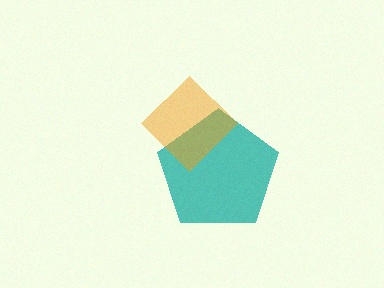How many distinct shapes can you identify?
There are 2 distinct shapes: a teal pentagon, an orange diamond.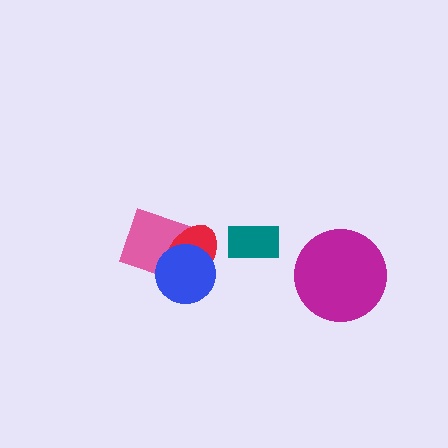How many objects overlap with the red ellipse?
2 objects overlap with the red ellipse.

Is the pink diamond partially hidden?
Yes, it is partially covered by another shape.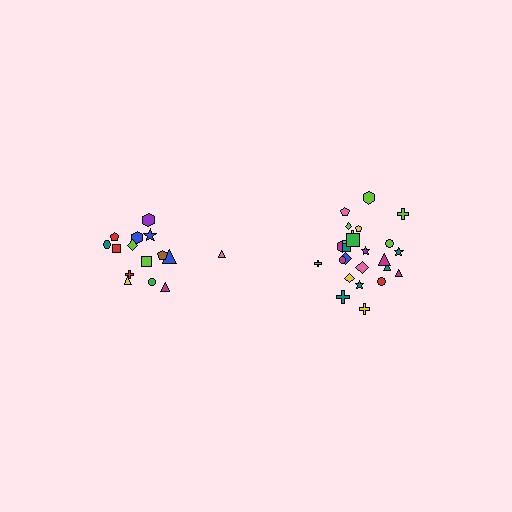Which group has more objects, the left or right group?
The right group.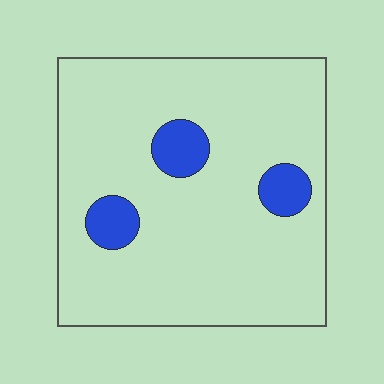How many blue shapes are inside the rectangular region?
3.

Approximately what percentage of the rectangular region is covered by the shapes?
Approximately 10%.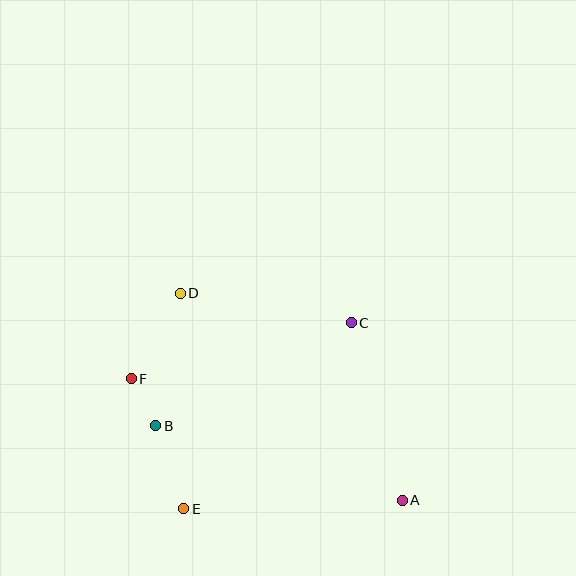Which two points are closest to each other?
Points B and F are closest to each other.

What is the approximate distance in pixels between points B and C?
The distance between B and C is approximately 221 pixels.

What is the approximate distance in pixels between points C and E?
The distance between C and E is approximately 250 pixels.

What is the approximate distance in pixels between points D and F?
The distance between D and F is approximately 99 pixels.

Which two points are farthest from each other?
Points A and D are farthest from each other.